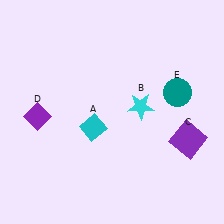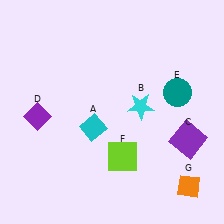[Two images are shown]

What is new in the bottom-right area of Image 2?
An orange diamond (G) was added in the bottom-right area of Image 2.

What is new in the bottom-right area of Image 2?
A lime square (F) was added in the bottom-right area of Image 2.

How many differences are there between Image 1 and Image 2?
There are 2 differences between the two images.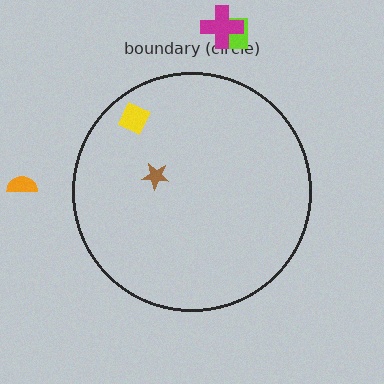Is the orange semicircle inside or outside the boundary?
Outside.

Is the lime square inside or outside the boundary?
Outside.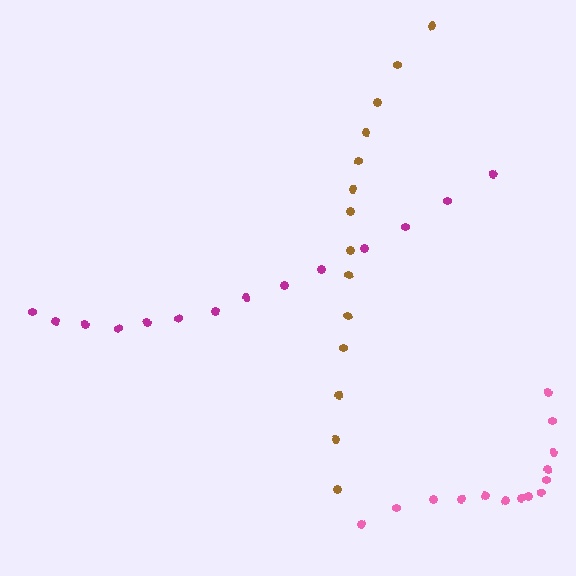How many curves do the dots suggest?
There are 3 distinct paths.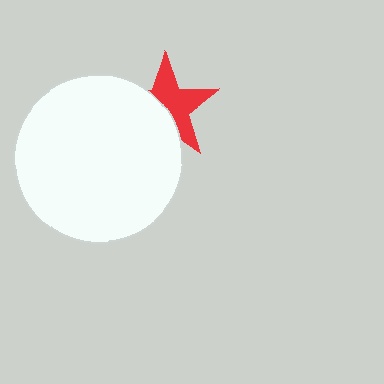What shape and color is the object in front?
The object in front is a white circle.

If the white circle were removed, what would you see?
You would see the complete red star.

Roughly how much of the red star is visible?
About half of it is visible (roughly 55%).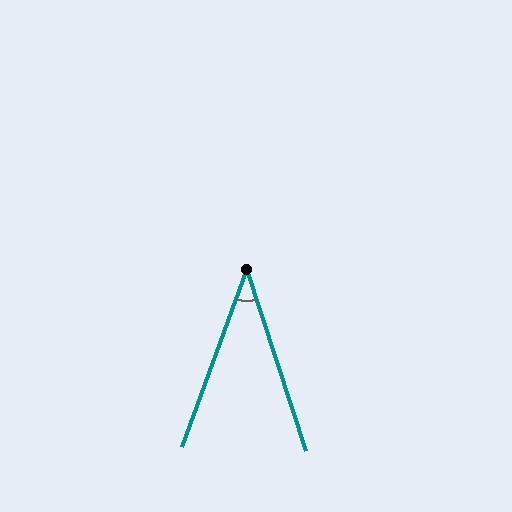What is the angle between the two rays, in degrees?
Approximately 38 degrees.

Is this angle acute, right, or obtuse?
It is acute.